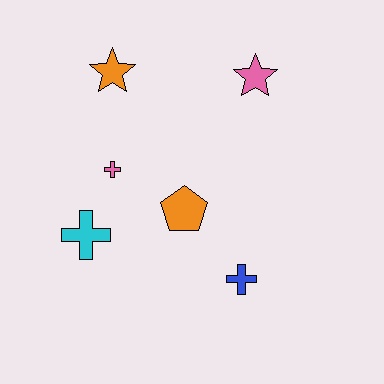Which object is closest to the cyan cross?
The pink cross is closest to the cyan cross.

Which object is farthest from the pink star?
The cyan cross is farthest from the pink star.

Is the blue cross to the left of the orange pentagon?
No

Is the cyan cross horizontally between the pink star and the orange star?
No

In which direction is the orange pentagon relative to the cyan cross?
The orange pentagon is to the right of the cyan cross.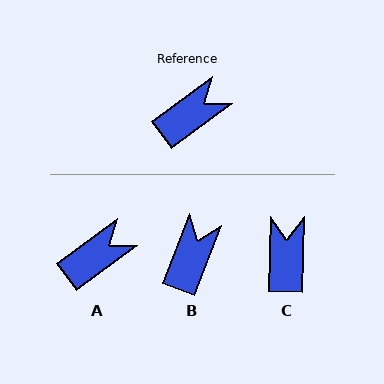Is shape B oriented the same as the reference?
No, it is off by about 32 degrees.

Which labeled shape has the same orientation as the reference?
A.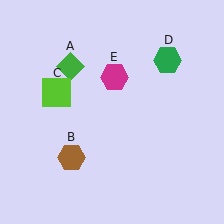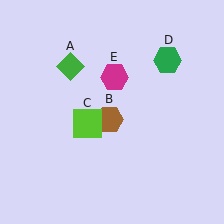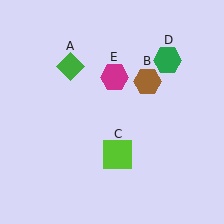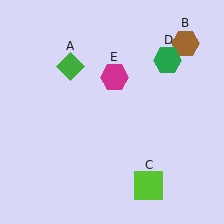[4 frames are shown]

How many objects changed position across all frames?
2 objects changed position: brown hexagon (object B), lime square (object C).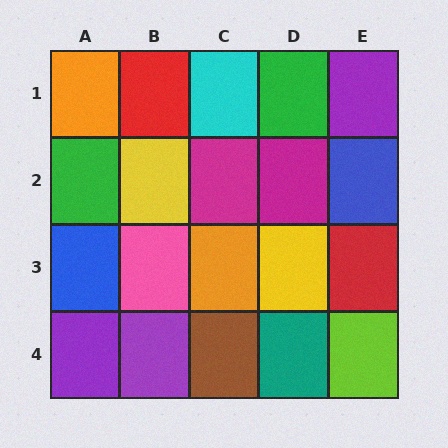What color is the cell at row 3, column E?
Red.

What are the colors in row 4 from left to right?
Purple, purple, brown, teal, lime.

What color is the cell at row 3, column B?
Pink.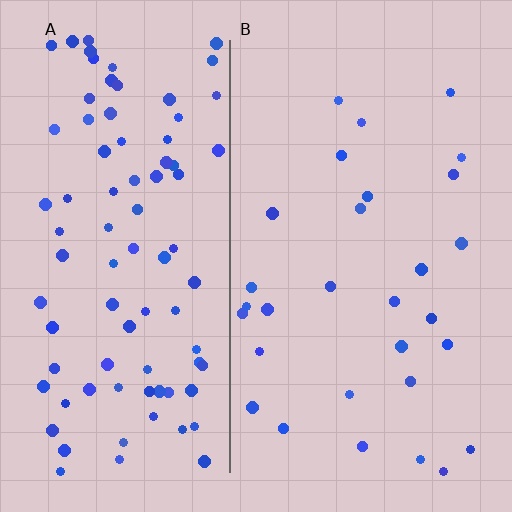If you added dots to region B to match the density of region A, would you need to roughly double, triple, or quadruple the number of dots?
Approximately triple.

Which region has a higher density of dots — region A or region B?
A (the left).